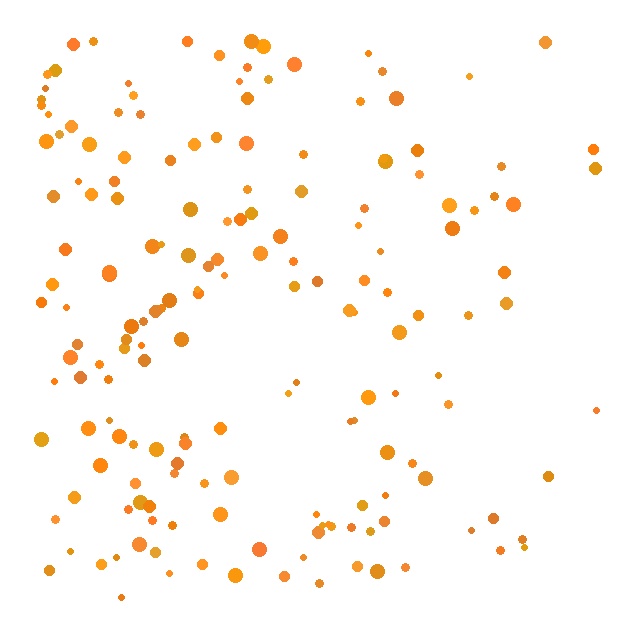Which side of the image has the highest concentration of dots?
The left.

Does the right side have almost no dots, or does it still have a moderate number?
Still a moderate number, just noticeably fewer than the left.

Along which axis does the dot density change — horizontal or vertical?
Horizontal.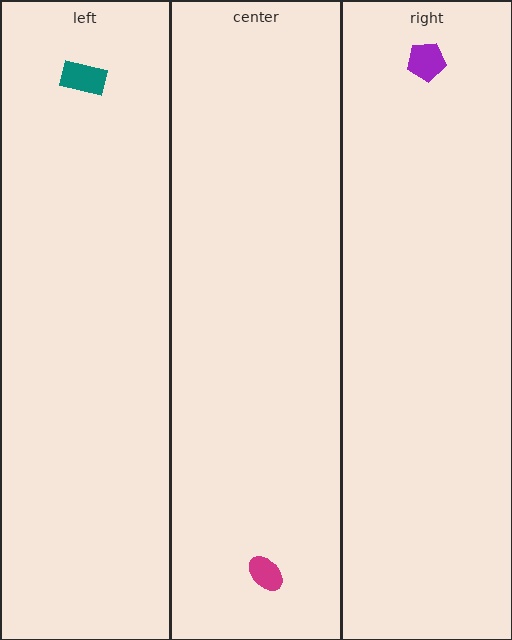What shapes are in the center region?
The magenta ellipse.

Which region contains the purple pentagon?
The right region.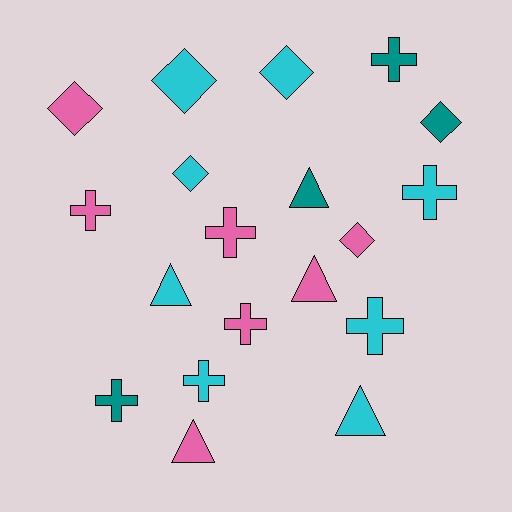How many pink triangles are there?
There are 2 pink triangles.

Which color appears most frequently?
Cyan, with 8 objects.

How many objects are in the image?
There are 19 objects.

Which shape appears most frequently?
Cross, with 8 objects.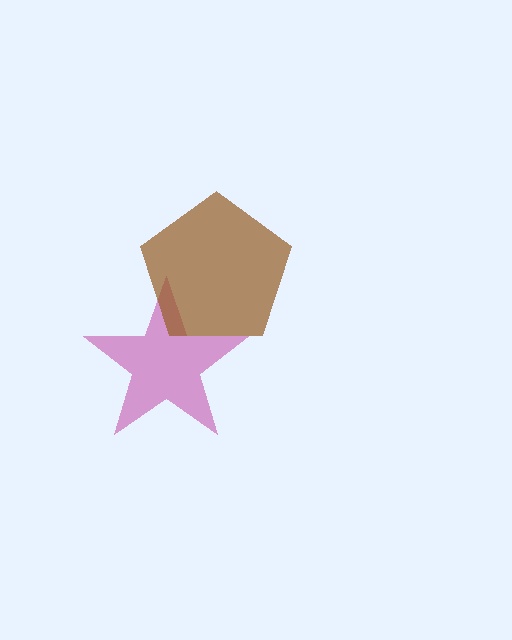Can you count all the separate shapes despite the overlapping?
Yes, there are 2 separate shapes.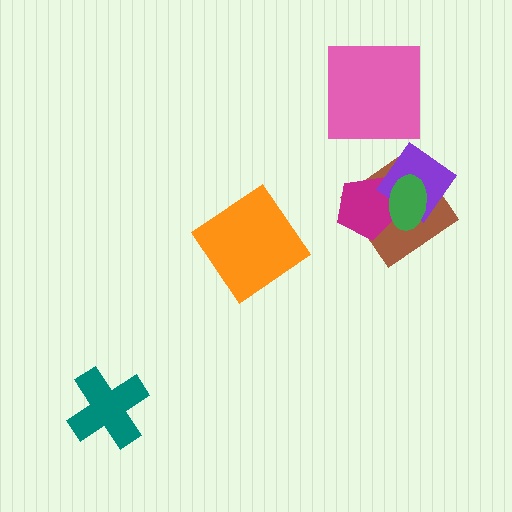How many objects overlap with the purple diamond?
3 objects overlap with the purple diamond.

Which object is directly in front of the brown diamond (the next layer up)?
The magenta pentagon is directly in front of the brown diamond.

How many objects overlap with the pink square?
0 objects overlap with the pink square.